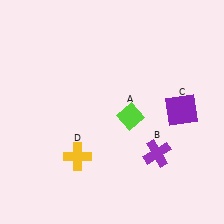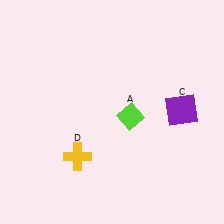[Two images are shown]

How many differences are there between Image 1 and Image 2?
There is 1 difference between the two images.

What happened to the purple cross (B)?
The purple cross (B) was removed in Image 2. It was in the bottom-right area of Image 1.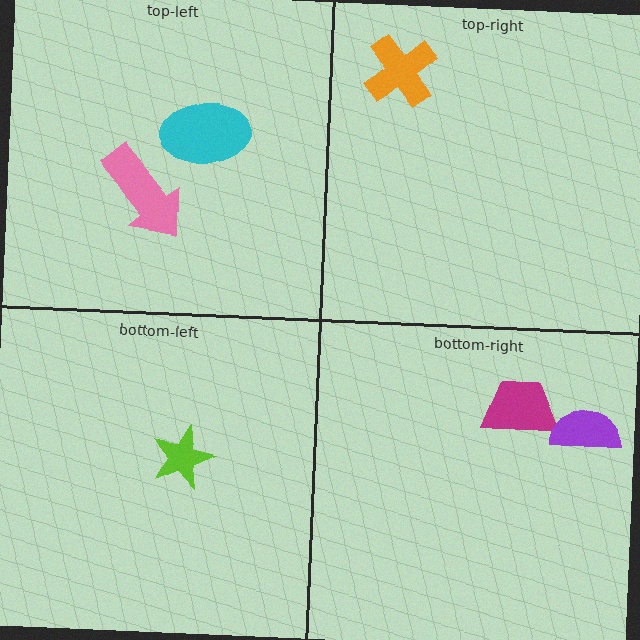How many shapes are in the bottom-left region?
1.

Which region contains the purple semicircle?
The bottom-right region.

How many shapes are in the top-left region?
2.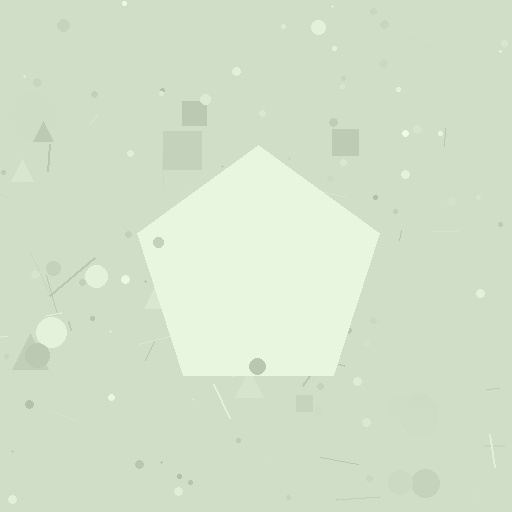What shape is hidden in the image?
A pentagon is hidden in the image.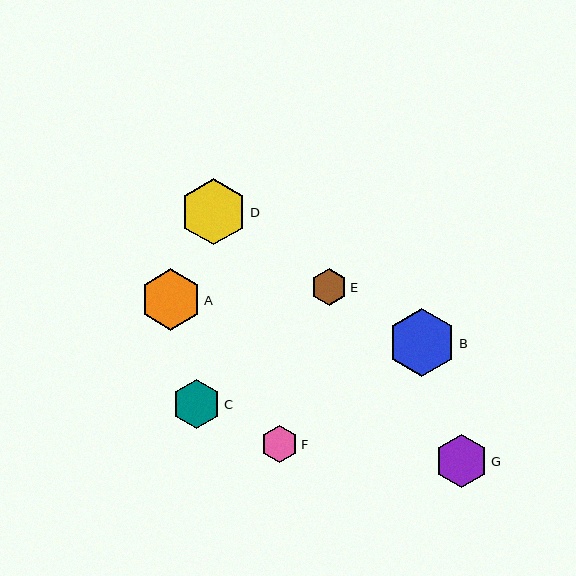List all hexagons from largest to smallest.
From largest to smallest: B, D, A, G, C, F, E.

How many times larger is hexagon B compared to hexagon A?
Hexagon B is approximately 1.1 times the size of hexagon A.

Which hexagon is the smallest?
Hexagon E is the smallest with a size of approximately 36 pixels.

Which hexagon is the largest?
Hexagon B is the largest with a size of approximately 68 pixels.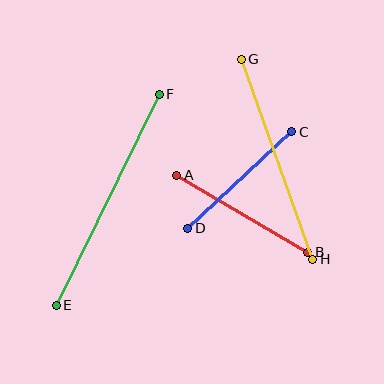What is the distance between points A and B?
The distance is approximately 152 pixels.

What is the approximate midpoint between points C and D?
The midpoint is at approximately (240, 180) pixels.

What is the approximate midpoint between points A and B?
The midpoint is at approximately (242, 214) pixels.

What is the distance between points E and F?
The distance is approximately 235 pixels.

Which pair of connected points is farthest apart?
Points E and F are farthest apart.